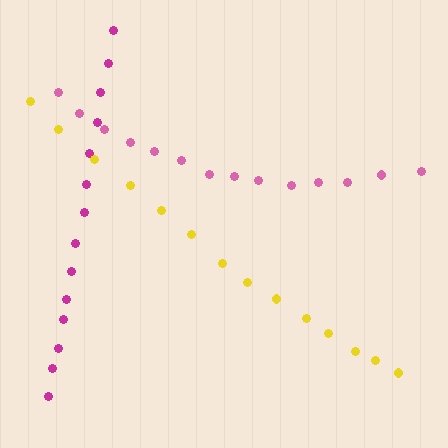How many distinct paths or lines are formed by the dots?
There are 3 distinct paths.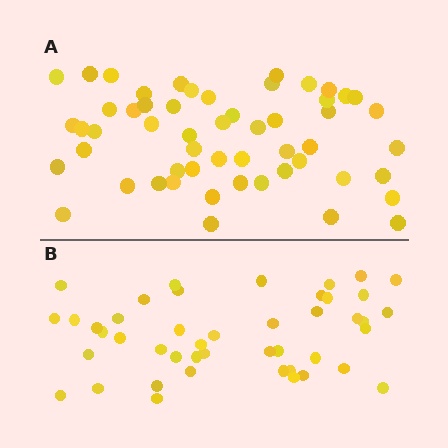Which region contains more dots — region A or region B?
Region A (the top region) has more dots.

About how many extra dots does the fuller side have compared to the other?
Region A has roughly 8 or so more dots than region B.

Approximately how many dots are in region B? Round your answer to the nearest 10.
About 40 dots. (The exact count is 45, which rounds to 40.)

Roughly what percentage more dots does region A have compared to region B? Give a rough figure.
About 20% more.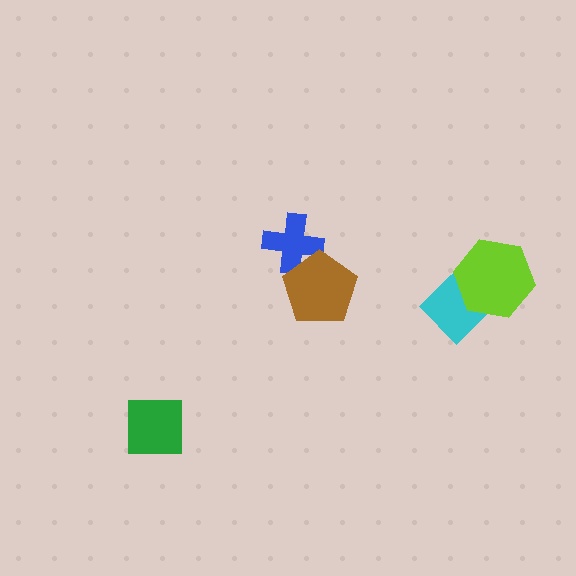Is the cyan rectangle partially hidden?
Yes, it is partially covered by another shape.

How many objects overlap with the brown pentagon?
1 object overlaps with the brown pentagon.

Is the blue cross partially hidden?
Yes, it is partially covered by another shape.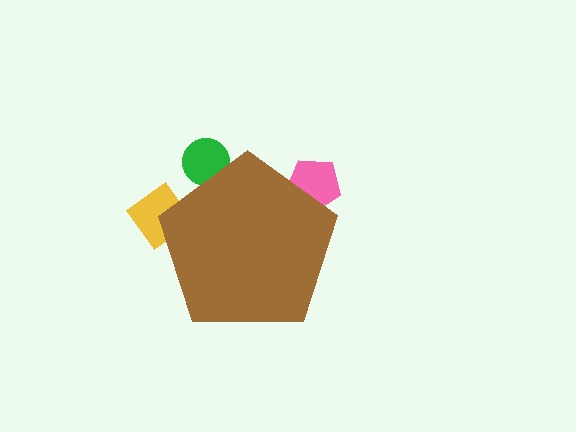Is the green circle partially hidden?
Yes, the green circle is partially hidden behind the brown pentagon.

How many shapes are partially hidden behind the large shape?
3 shapes are partially hidden.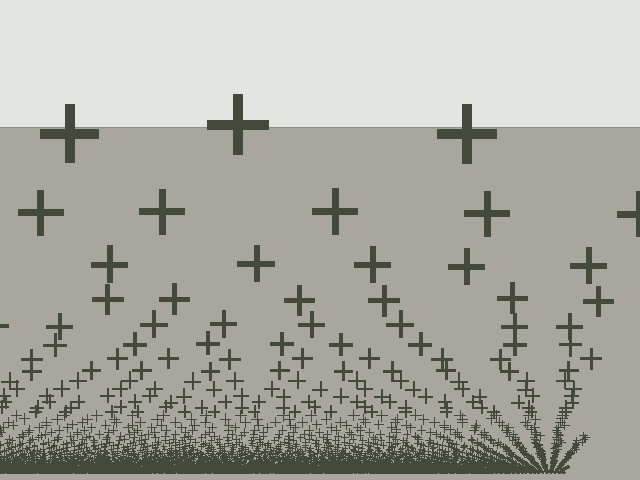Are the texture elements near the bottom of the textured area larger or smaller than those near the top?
Smaller. The gradient is inverted — elements near the bottom are smaller and denser.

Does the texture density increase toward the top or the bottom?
Density increases toward the bottom.